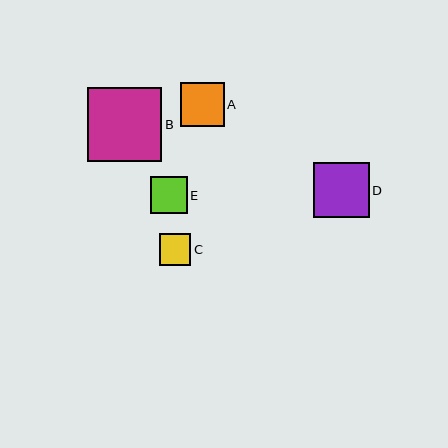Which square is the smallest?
Square C is the smallest with a size of approximately 32 pixels.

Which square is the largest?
Square B is the largest with a size of approximately 74 pixels.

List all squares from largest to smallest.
From largest to smallest: B, D, A, E, C.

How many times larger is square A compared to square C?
Square A is approximately 1.4 times the size of square C.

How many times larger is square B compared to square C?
Square B is approximately 2.3 times the size of square C.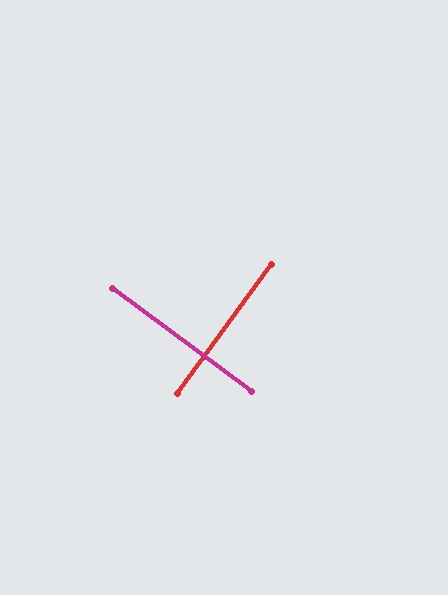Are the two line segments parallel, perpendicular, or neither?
Perpendicular — they meet at approximately 89°.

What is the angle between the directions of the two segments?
Approximately 89 degrees.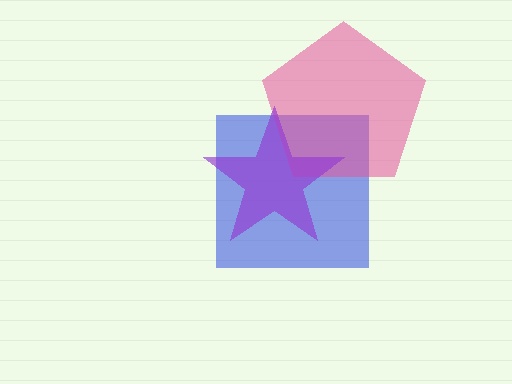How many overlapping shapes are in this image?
There are 3 overlapping shapes in the image.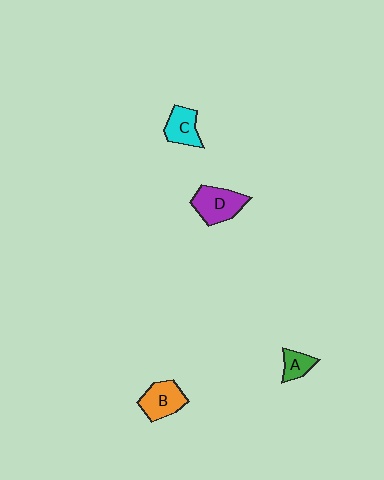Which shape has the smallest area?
Shape A (green).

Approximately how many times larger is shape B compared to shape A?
Approximately 1.7 times.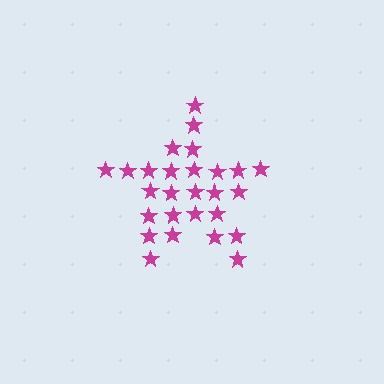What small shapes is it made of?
It is made of small stars.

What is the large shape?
The large shape is a star.